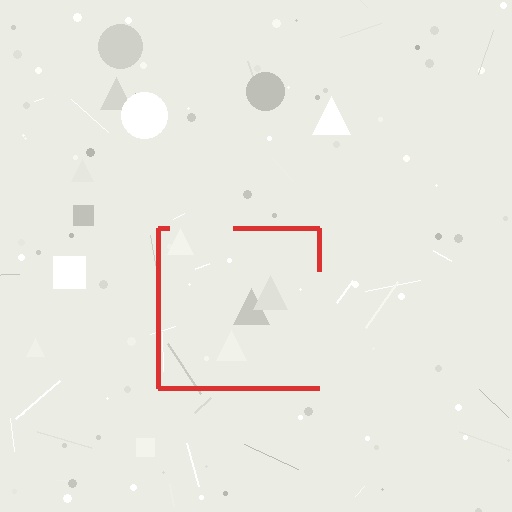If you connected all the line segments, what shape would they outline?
They would outline a square.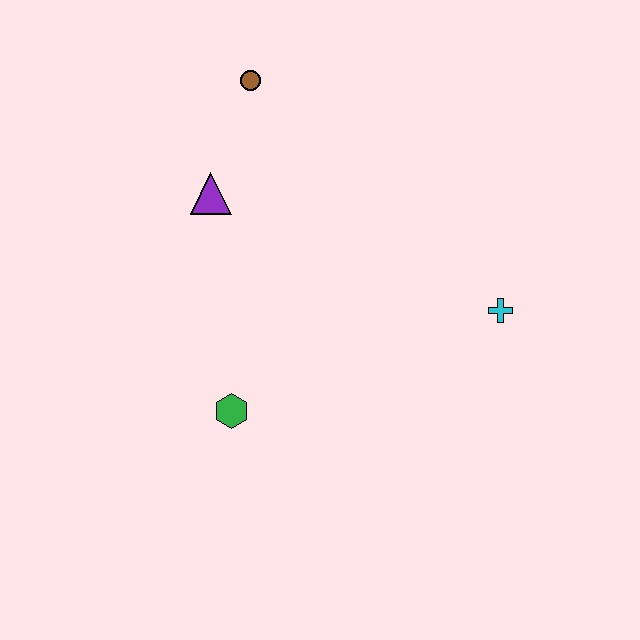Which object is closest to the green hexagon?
The purple triangle is closest to the green hexagon.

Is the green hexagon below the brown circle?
Yes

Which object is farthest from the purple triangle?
The cyan cross is farthest from the purple triangle.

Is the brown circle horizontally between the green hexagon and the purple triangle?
No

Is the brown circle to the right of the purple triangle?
Yes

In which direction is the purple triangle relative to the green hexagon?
The purple triangle is above the green hexagon.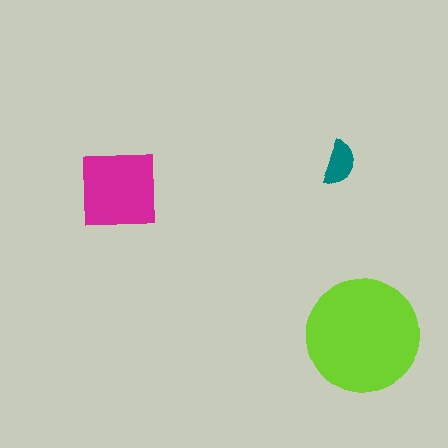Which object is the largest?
The lime circle.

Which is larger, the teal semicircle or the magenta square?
The magenta square.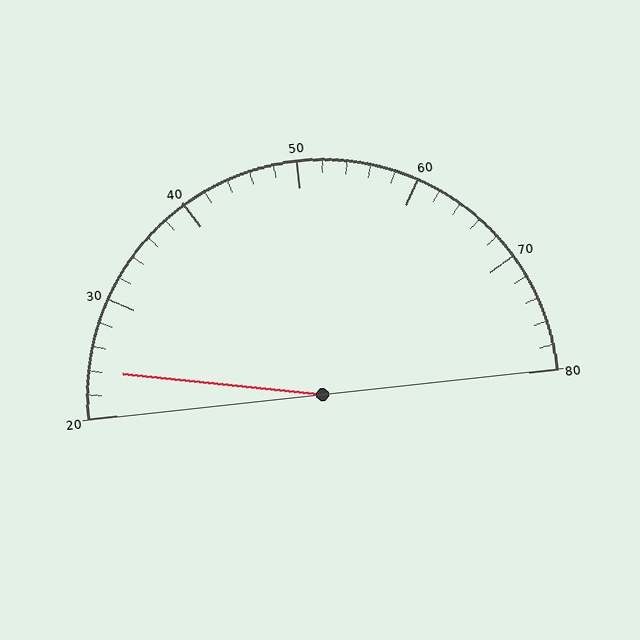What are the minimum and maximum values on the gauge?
The gauge ranges from 20 to 80.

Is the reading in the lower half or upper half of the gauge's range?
The reading is in the lower half of the range (20 to 80).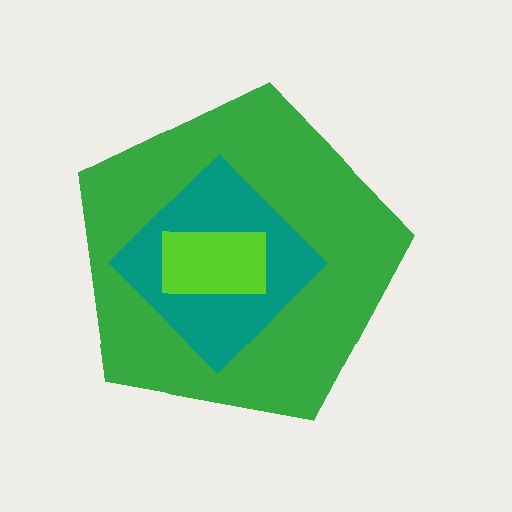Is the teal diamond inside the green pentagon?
Yes.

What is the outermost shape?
The green pentagon.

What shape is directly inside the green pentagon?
The teal diamond.